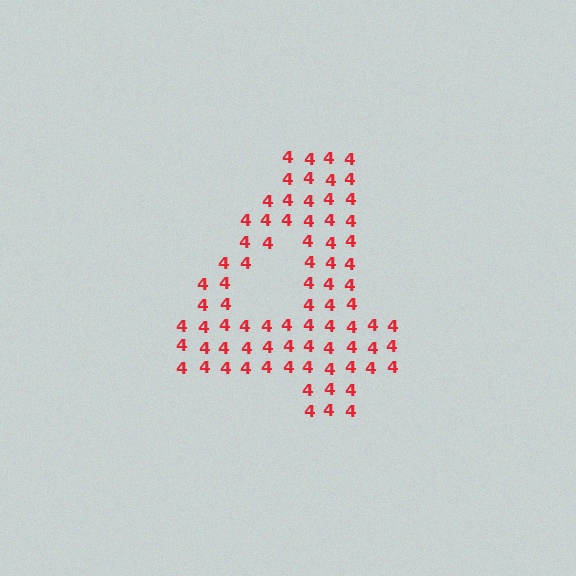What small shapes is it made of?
It is made of small digit 4's.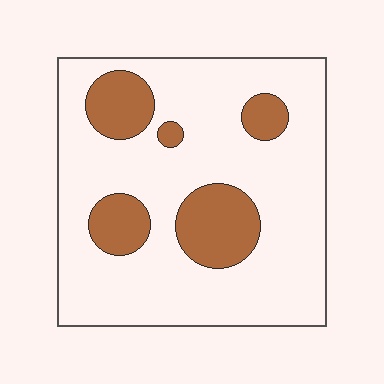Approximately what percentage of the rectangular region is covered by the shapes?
Approximately 20%.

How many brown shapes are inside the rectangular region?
5.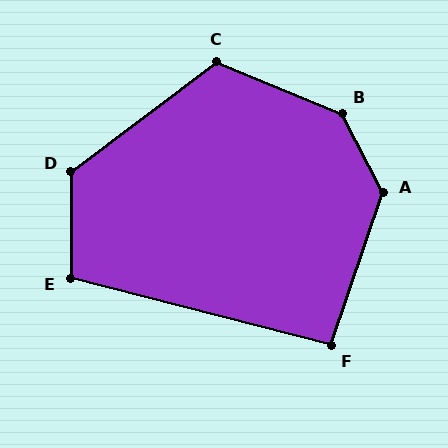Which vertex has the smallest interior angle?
F, at approximately 94 degrees.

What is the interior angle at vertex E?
Approximately 105 degrees (obtuse).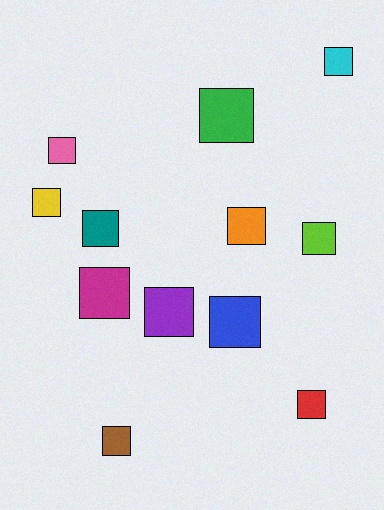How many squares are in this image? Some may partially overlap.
There are 12 squares.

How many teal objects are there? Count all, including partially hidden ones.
There is 1 teal object.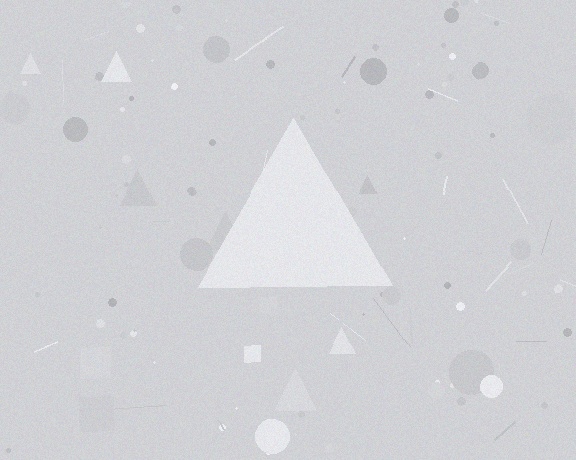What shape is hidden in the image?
A triangle is hidden in the image.